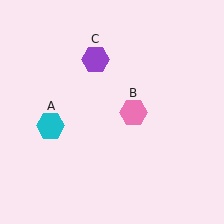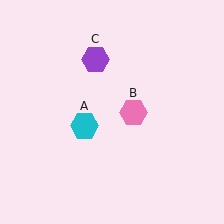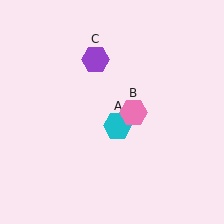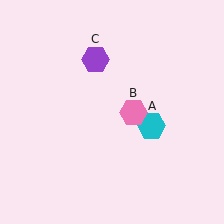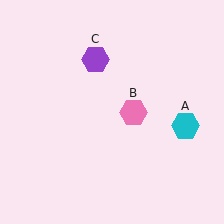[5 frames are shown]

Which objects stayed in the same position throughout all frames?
Pink hexagon (object B) and purple hexagon (object C) remained stationary.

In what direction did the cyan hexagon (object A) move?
The cyan hexagon (object A) moved right.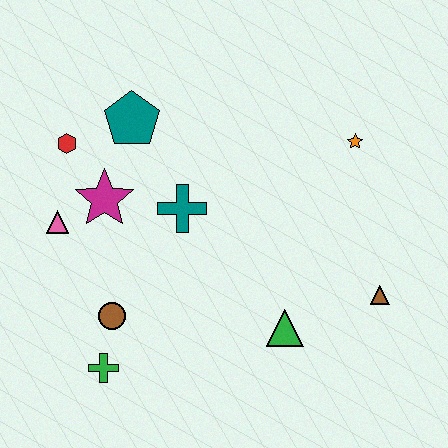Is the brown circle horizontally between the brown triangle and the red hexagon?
Yes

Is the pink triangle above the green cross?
Yes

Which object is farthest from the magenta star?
The brown triangle is farthest from the magenta star.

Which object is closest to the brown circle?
The green cross is closest to the brown circle.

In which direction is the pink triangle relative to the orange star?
The pink triangle is to the left of the orange star.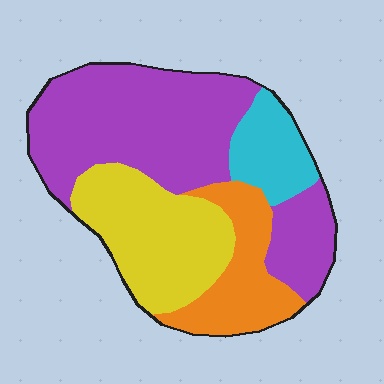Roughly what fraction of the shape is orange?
Orange covers roughly 15% of the shape.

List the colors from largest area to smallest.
From largest to smallest: purple, yellow, orange, cyan.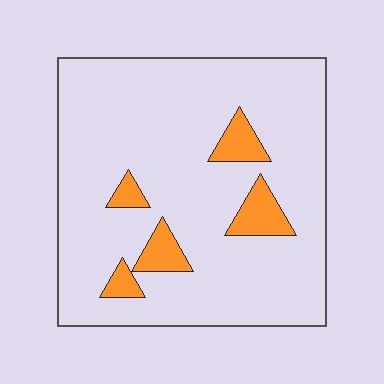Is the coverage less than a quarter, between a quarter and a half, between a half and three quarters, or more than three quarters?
Less than a quarter.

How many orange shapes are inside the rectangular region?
5.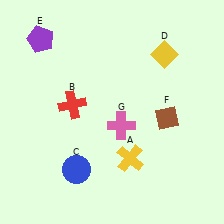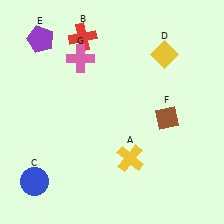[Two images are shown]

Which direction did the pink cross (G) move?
The pink cross (G) moved up.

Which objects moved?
The objects that moved are: the red cross (B), the blue circle (C), the pink cross (G).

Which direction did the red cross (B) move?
The red cross (B) moved up.